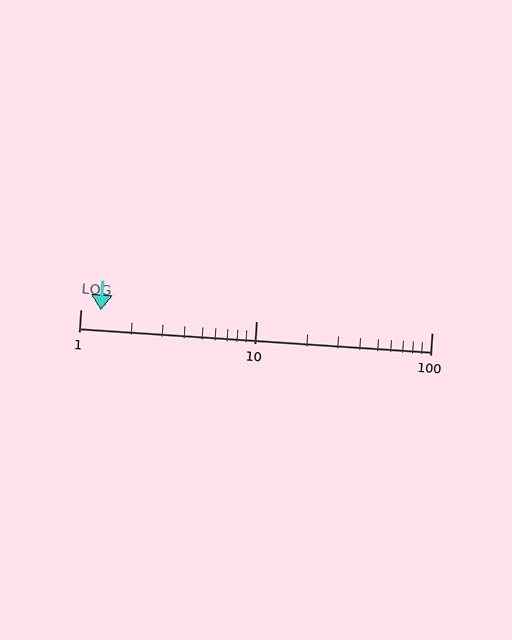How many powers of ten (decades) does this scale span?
The scale spans 2 decades, from 1 to 100.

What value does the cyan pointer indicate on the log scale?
The pointer indicates approximately 1.3.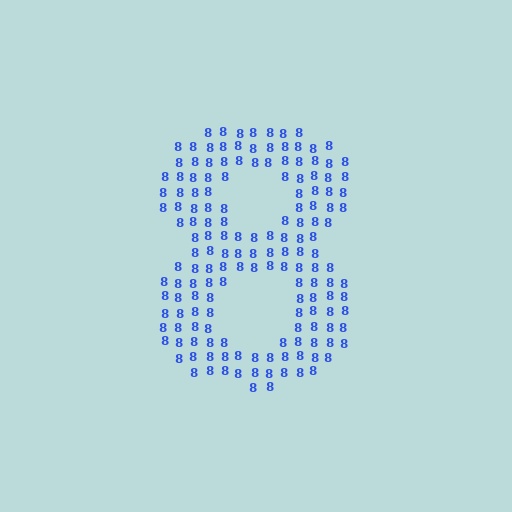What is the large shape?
The large shape is the digit 8.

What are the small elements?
The small elements are digit 8's.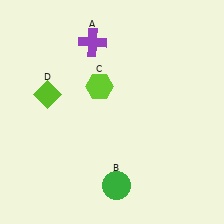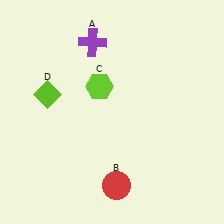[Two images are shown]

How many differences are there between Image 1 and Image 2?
There is 1 difference between the two images.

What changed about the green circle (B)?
In Image 1, B is green. In Image 2, it changed to red.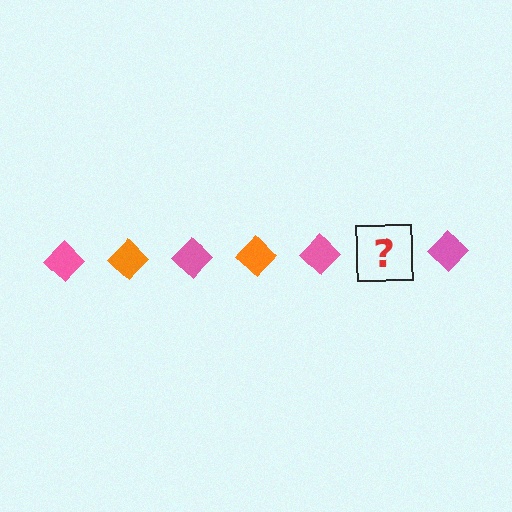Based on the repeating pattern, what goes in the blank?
The blank should be an orange diamond.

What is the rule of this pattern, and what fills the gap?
The rule is that the pattern cycles through pink, orange diamonds. The gap should be filled with an orange diamond.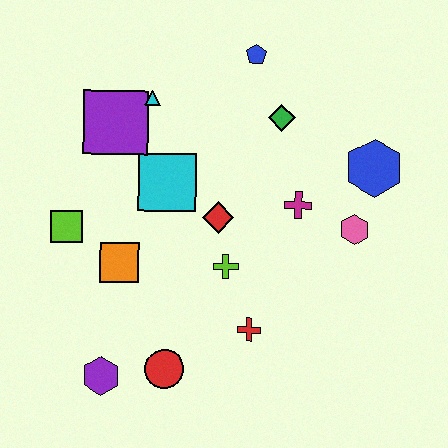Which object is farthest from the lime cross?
The blue pentagon is farthest from the lime cross.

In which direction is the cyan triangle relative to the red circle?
The cyan triangle is above the red circle.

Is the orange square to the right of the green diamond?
No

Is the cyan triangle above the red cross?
Yes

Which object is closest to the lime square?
The orange square is closest to the lime square.